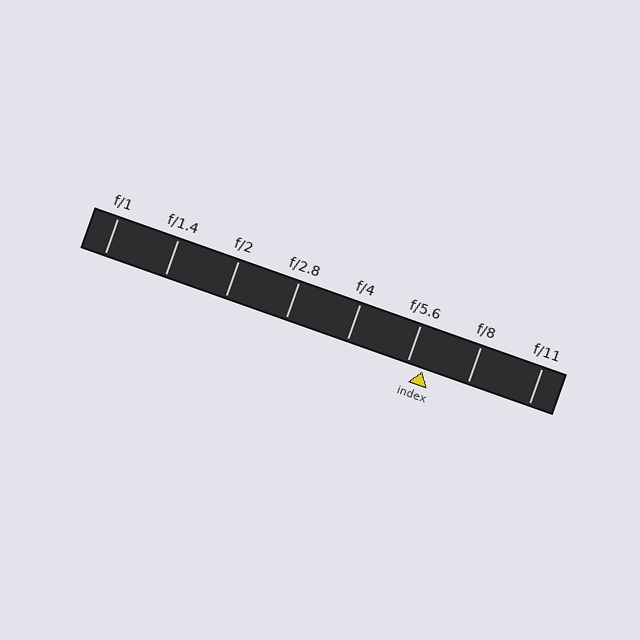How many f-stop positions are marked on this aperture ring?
There are 8 f-stop positions marked.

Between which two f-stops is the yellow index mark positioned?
The index mark is between f/5.6 and f/8.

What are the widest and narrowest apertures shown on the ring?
The widest aperture shown is f/1 and the narrowest is f/11.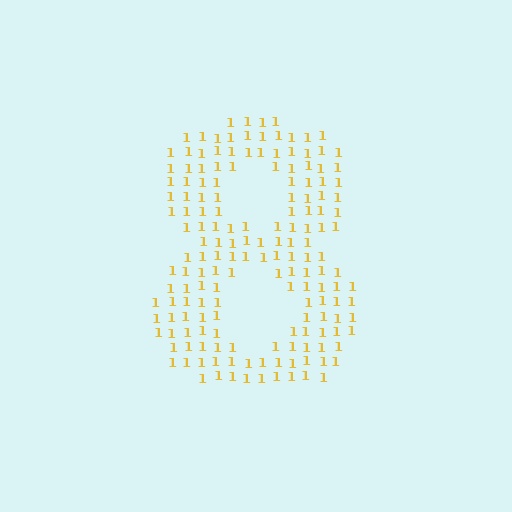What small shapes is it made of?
It is made of small digit 1's.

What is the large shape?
The large shape is the digit 8.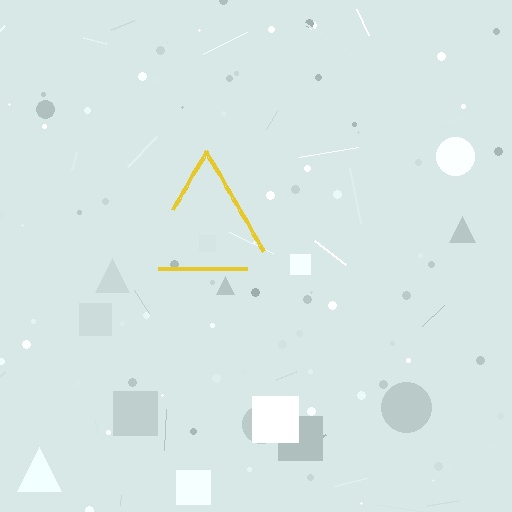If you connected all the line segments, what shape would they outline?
They would outline a triangle.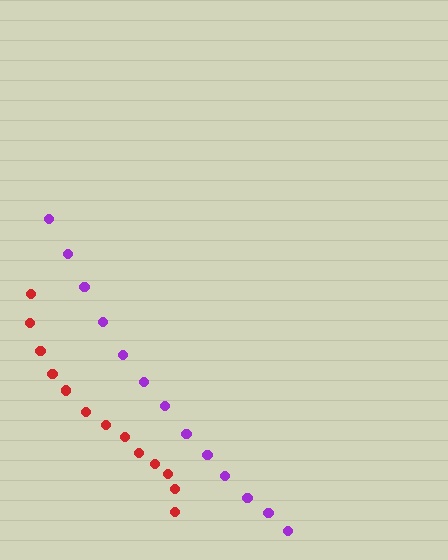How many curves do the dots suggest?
There are 2 distinct paths.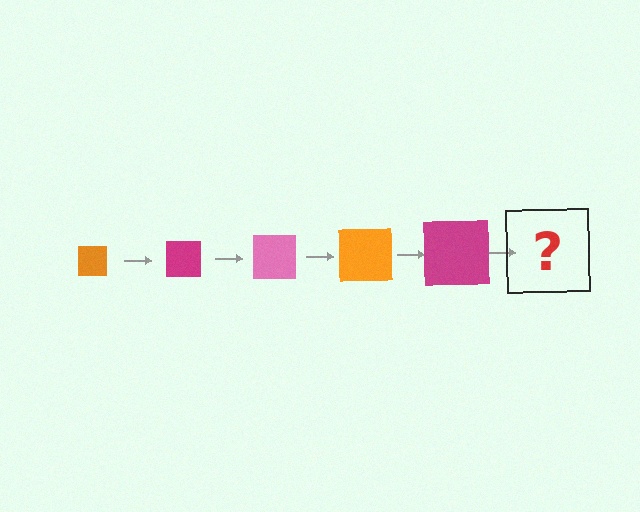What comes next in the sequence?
The next element should be a pink square, larger than the previous one.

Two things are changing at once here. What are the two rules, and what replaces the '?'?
The two rules are that the square grows larger each step and the color cycles through orange, magenta, and pink. The '?' should be a pink square, larger than the previous one.